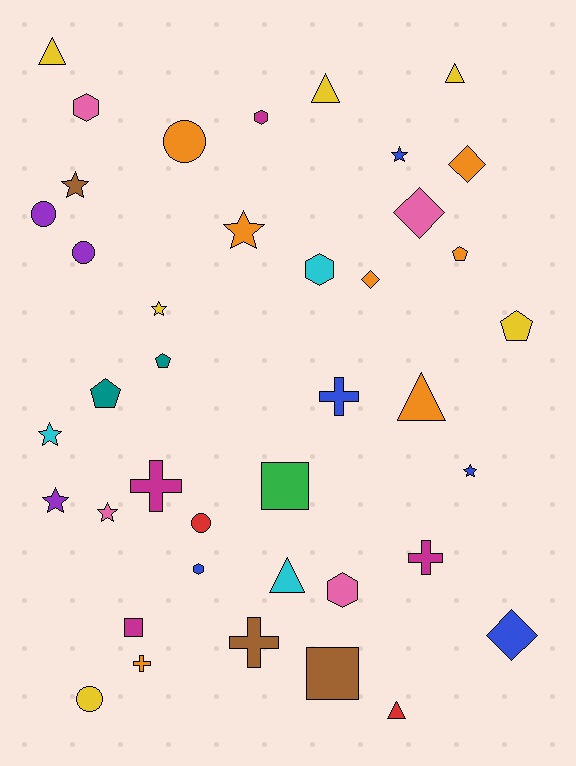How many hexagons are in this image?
There are 5 hexagons.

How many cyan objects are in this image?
There are 3 cyan objects.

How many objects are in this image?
There are 40 objects.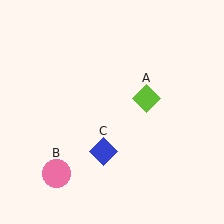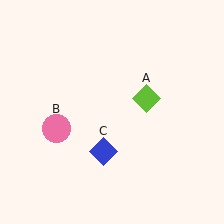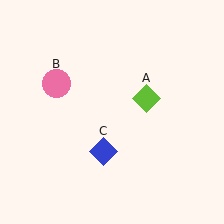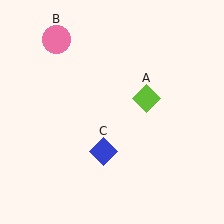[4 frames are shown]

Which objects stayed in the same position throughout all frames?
Lime diamond (object A) and blue diamond (object C) remained stationary.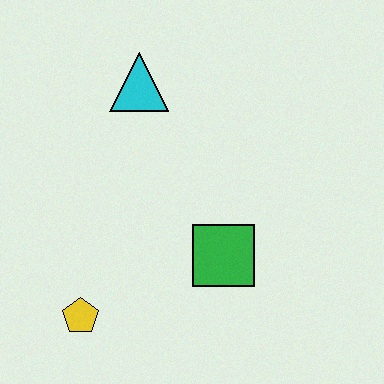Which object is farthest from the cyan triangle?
The yellow pentagon is farthest from the cyan triangle.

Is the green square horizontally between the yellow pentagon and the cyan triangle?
No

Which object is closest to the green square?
The yellow pentagon is closest to the green square.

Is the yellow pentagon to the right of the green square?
No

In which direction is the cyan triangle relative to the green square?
The cyan triangle is above the green square.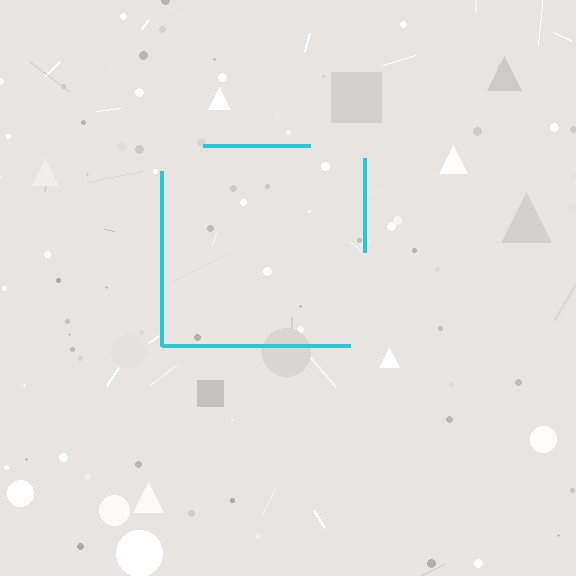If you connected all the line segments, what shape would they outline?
They would outline a square.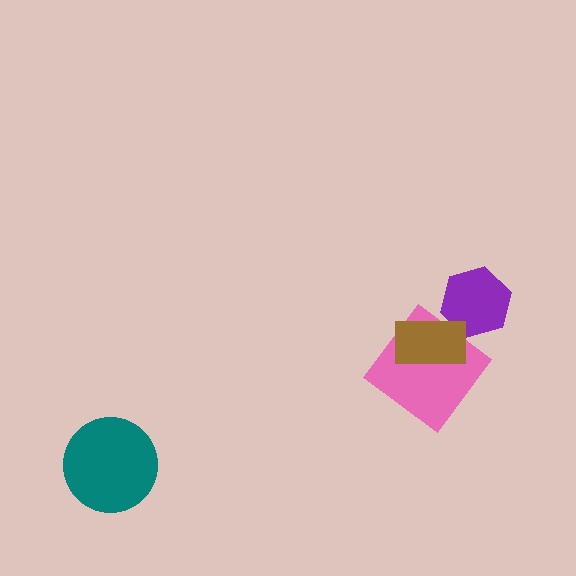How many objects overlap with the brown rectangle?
2 objects overlap with the brown rectangle.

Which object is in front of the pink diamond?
The brown rectangle is in front of the pink diamond.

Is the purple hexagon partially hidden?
Yes, it is partially covered by another shape.